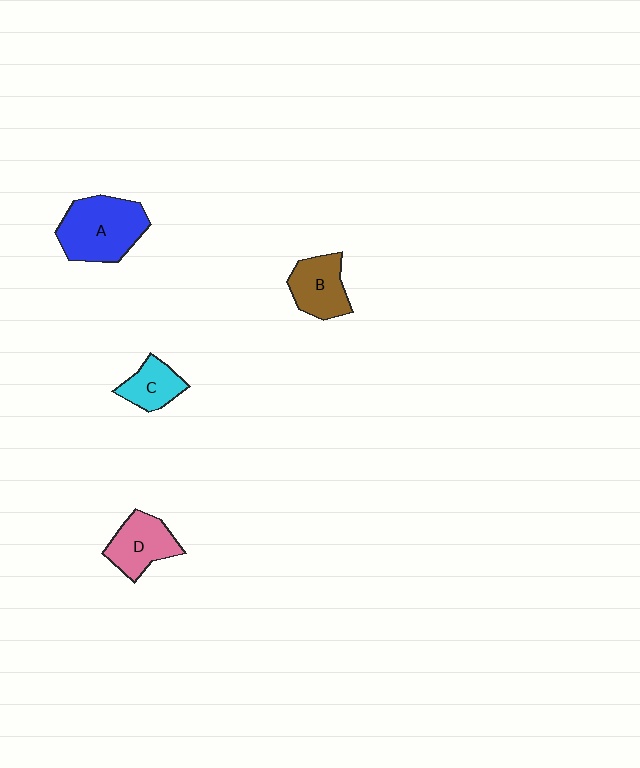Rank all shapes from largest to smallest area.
From largest to smallest: A (blue), D (pink), B (brown), C (cyan).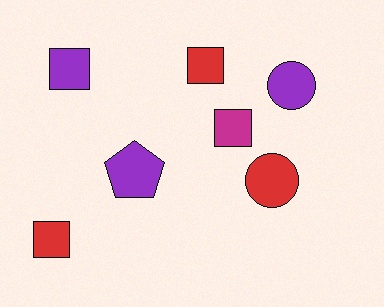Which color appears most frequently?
Red, with 3 objects.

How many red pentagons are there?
There are no red pentagons.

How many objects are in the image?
There are 7 objects.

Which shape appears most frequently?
Square, with 4 objects.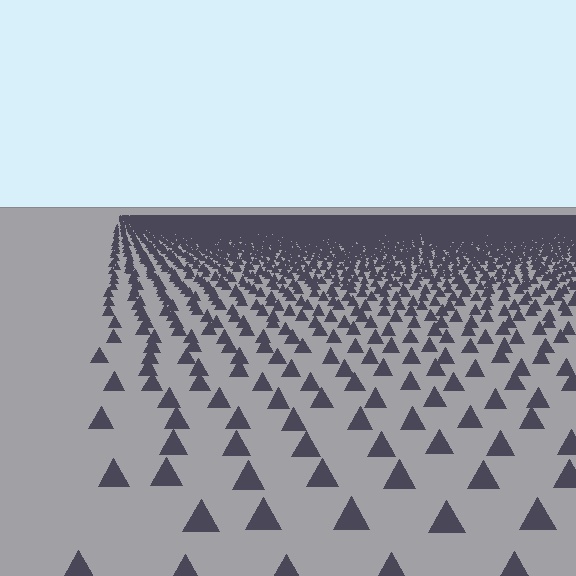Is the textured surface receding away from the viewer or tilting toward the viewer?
The surface is receding away from the viewer. Texture elements get smaller and denser toward the top.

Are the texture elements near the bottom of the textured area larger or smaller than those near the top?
Larger. Near the bottom, elements are closer to the viewer and appear at a bigger on-screen size.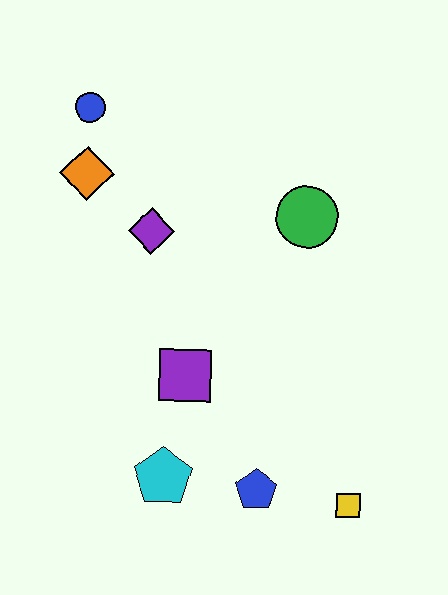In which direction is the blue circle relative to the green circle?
The blue circle is to the left of the green circle.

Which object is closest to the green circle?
The purple diamond is closest to the green circle.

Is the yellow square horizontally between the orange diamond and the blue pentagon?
No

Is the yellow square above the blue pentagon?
No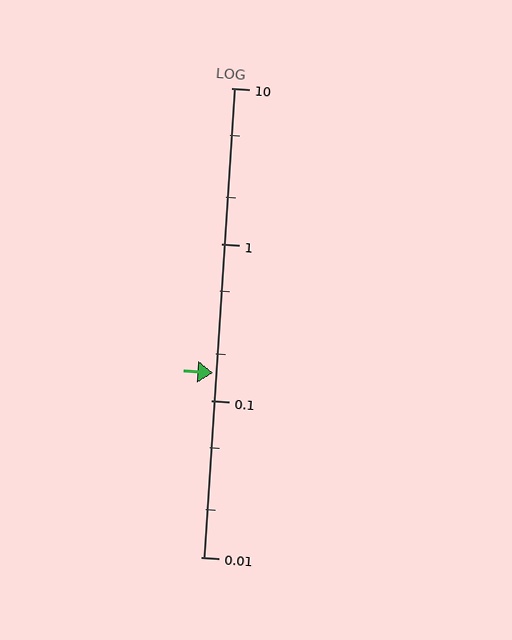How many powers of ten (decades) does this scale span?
The scale spans 3 decades, from 0.01 to 10.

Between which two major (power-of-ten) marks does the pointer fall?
The pointer is between 0.1 and 1.